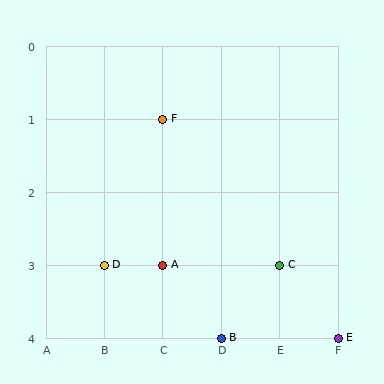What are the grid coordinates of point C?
Point C is at grid coordinates (E, 3).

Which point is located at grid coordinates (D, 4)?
Point B is at (D, 4).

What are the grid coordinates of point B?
Point B is at grid coordinates (D, 4).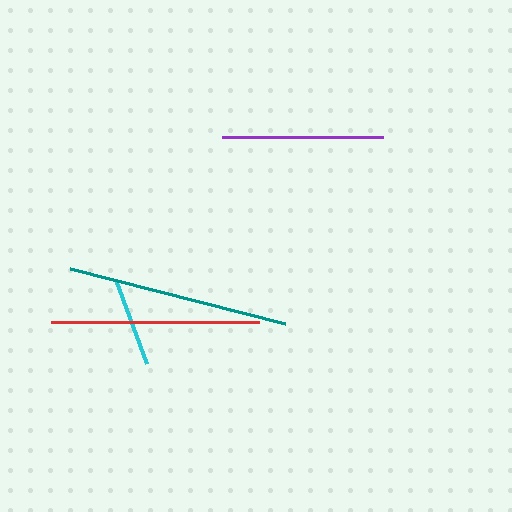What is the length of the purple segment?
The purple segment is approximately 161 pixels long.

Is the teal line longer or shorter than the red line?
The teal line is longer than the red line.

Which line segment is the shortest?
The cyan line is the shortest at approximately 89 pixels.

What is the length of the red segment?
The red segment is approximately 208 pixels long.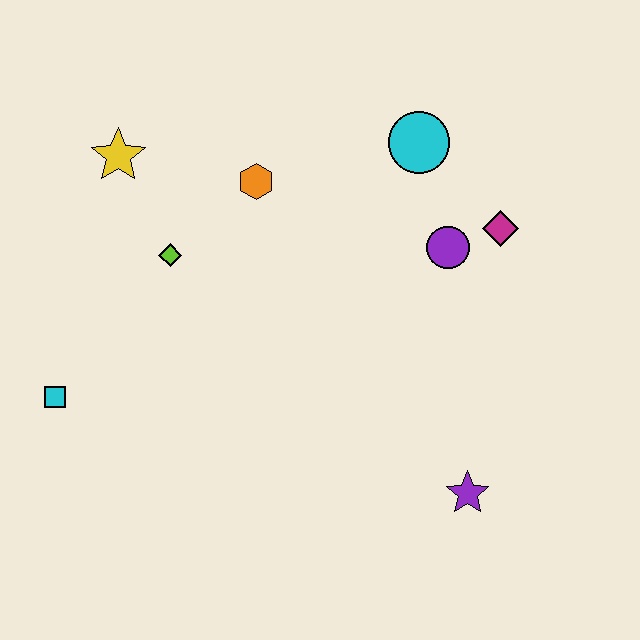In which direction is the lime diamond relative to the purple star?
The lime diamond is to the left of the purple star.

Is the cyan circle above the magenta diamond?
Yes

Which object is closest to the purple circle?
The magenta diamond is closest to the purple circle.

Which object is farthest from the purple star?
The yellow star is farthest from the purple star.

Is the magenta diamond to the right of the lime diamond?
Yes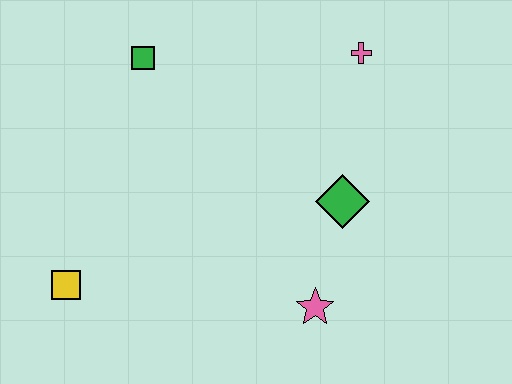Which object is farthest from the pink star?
The green square is farthest from the pink star.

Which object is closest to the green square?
The pink cross is closest to the green square.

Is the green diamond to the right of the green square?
Yes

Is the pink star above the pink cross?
No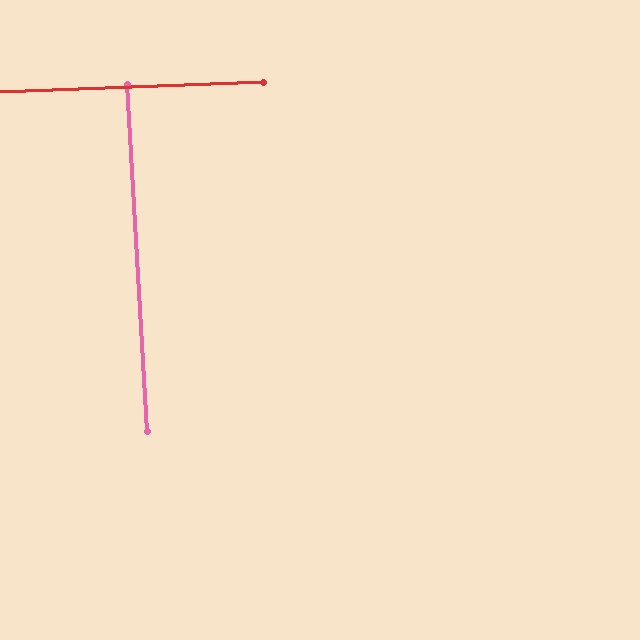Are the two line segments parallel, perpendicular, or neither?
Perpendicular — they meet at approximately 89°.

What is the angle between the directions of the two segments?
Approximately 89 degrees.